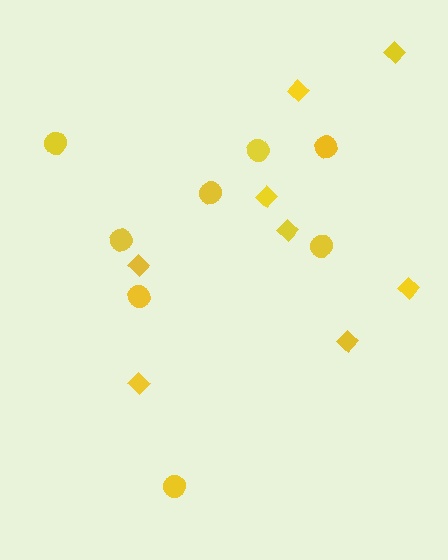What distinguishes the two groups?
There are 2 groups: one group of circles (8) and one group of diamonds (8).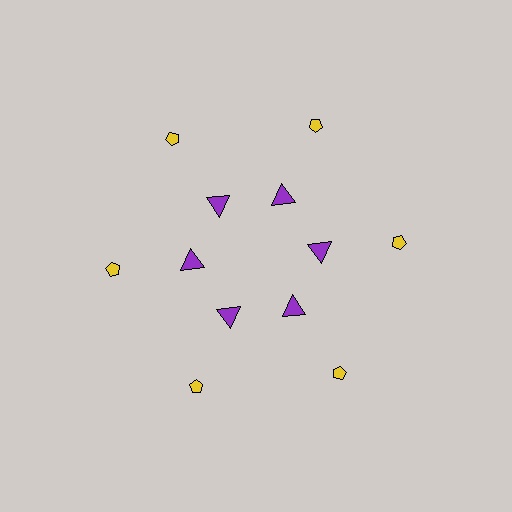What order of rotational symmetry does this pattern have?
This pattern has 6-fold rotational symmetry.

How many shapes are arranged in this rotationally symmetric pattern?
There are 12 shapes, arranged in 6 groups of 2.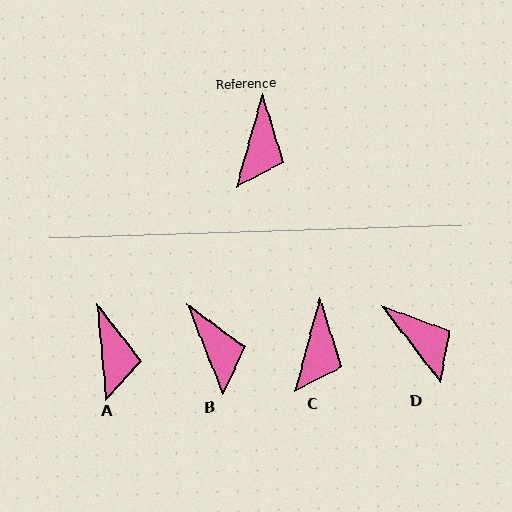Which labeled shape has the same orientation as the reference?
C.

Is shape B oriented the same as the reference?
No, it is off by about 36 degrees.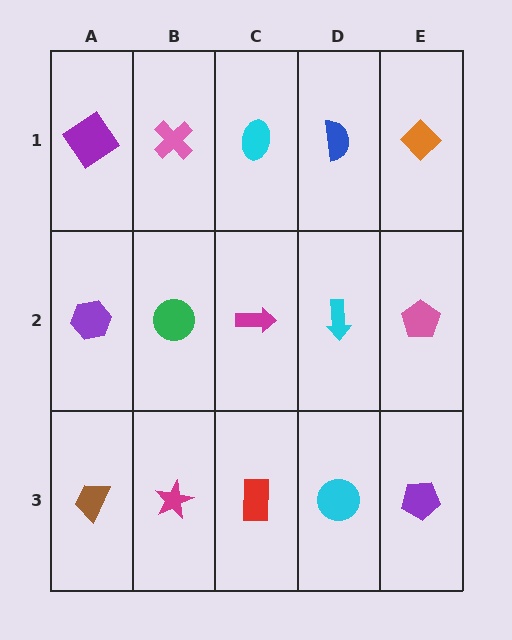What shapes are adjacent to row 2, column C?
A cyan ellipse (row 1, column C), a red rectangle (row 3, column C), a green circle (row 2, column B), a cyan arrow (row 2, column D).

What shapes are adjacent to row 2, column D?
A blue semicircle (row 1, column D), a cyan circle (row 3, column D), a magenta arrow (row 2, column C), a pink pentagon (row 2, column E).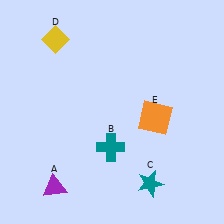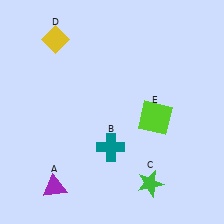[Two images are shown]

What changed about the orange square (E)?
In Image 1, E is orange. In Image 2, it changed to lime.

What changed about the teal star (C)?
In Image 1, C is teal. In Image 2, it changed to green.